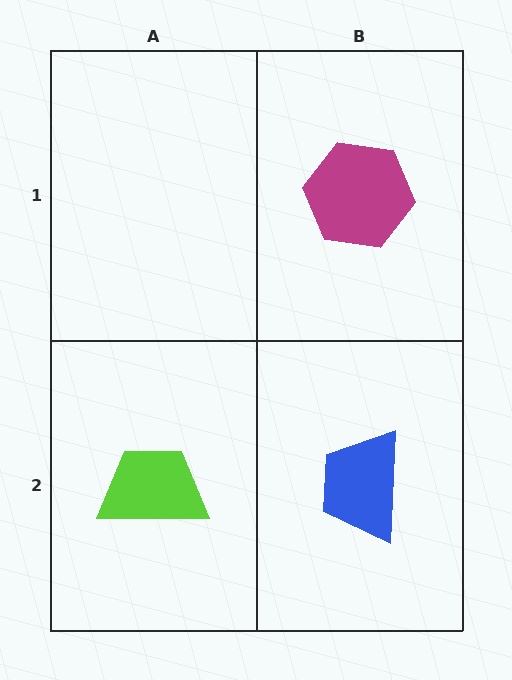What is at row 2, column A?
A lime trapezoid.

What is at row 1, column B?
A magenta hexagon.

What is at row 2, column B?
A blue trapezoid.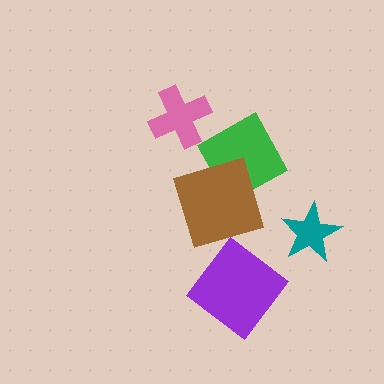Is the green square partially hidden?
Yes, it is partially covered by another shape.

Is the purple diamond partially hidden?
No, no other shape covers it.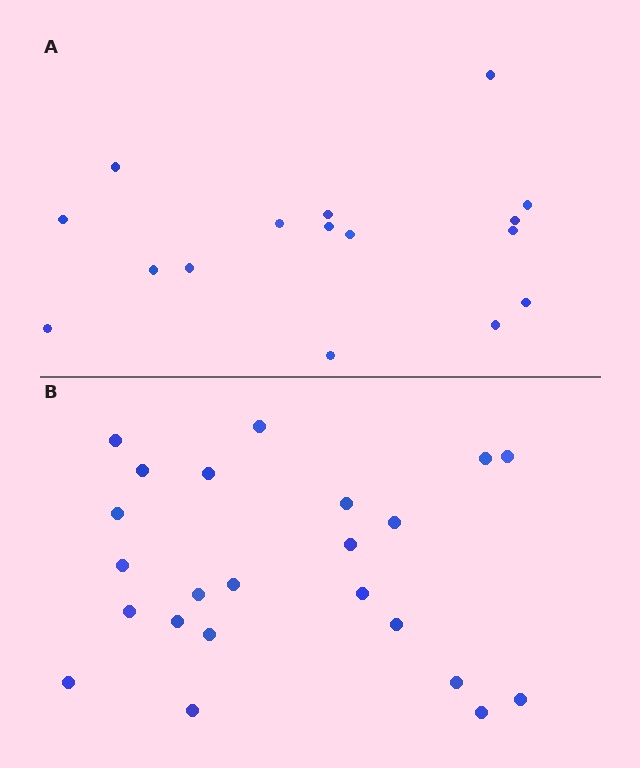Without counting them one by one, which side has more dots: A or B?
Region B (the bottom region) has more dots.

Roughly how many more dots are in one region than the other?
Region B has roughly 8 or so more dots than region A.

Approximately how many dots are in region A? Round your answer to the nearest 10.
About 20 dots. (The exact count is 16, which rounds to 20.)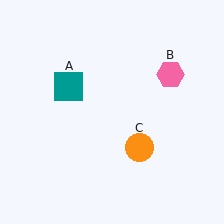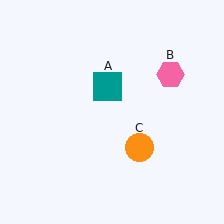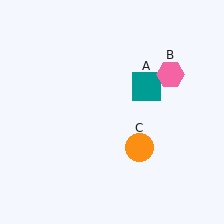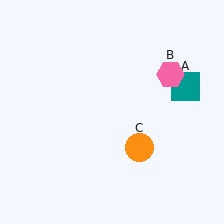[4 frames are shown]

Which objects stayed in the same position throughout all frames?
Pink hexagon (object B) and orange circle (object C) remained stationary.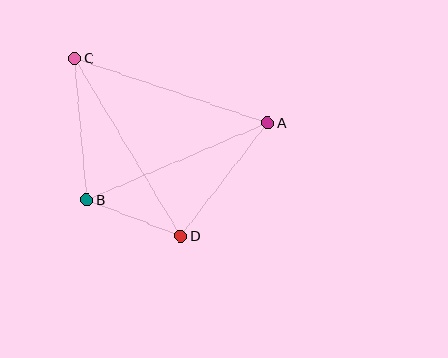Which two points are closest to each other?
Points B and D are closest to each other.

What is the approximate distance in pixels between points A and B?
The distance between A and B is approximately 197 pixels.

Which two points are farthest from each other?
Points C and D are farthest from each other.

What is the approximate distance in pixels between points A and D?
The distance between A and D is approximately 143 pixels.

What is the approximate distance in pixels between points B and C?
The distance between B and C is approximately 142 pixels.